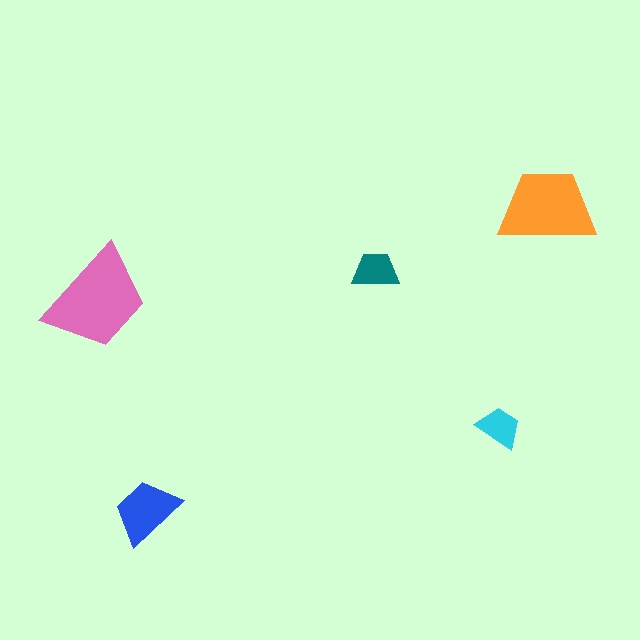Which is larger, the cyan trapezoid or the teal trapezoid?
The teal one.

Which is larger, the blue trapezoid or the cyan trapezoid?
The blue one.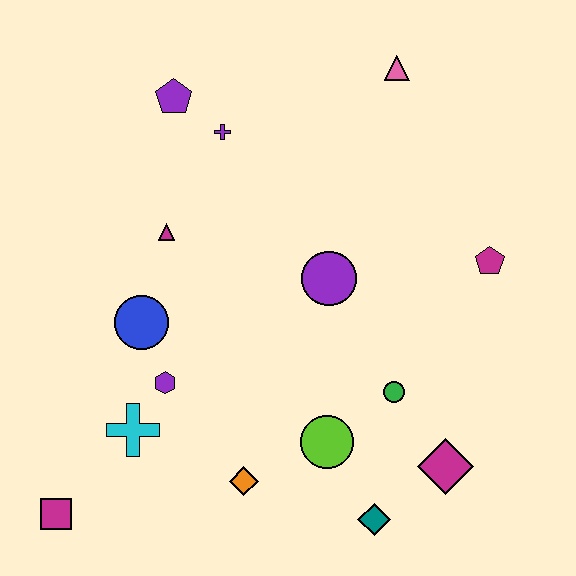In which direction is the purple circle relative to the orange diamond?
The purple circle is above the orange diamond.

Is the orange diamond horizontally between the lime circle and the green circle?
No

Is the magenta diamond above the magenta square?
Yes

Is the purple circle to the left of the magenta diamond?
Yes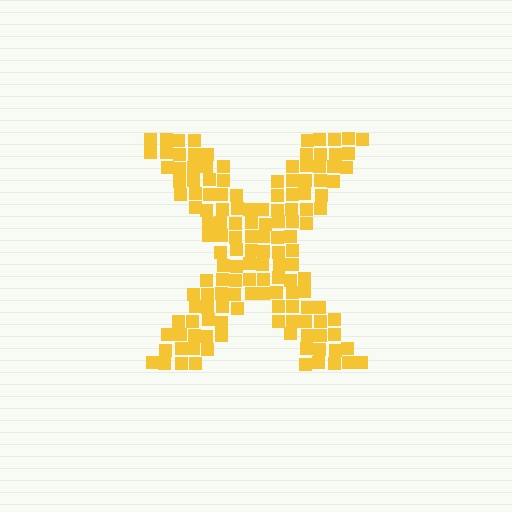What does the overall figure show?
The overall figure shows the letter X.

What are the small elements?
The small elements are squares.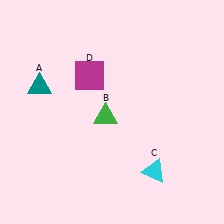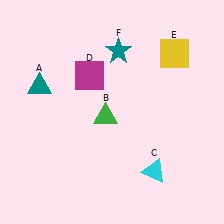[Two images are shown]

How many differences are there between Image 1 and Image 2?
There are 2 differences between the two images.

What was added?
A yellow square (E), a teal star (F) were added in Image 2.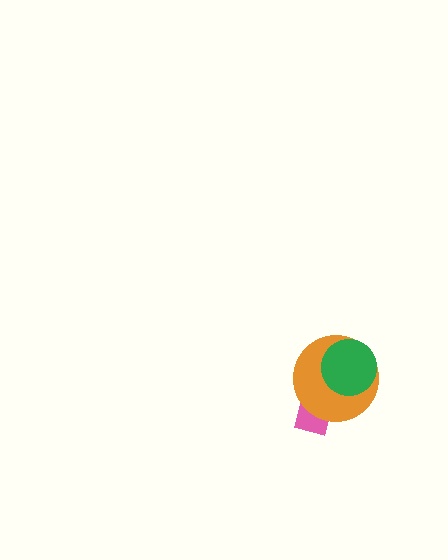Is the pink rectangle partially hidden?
Yes, it is partially covered by another shape.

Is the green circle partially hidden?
No, no other shape covers it.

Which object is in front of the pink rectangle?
The orange circle is in front of the pink rectangle.